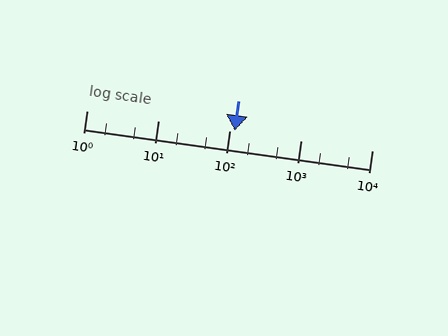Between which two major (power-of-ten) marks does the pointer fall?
The pointer is between 100 and 1000.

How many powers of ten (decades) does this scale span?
The scale spans 4 decades, from 1 to 10000.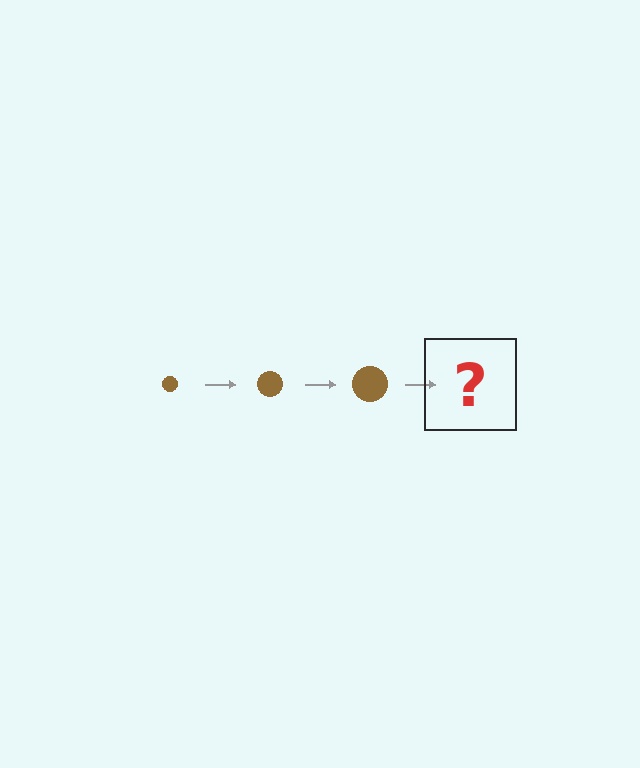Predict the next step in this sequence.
The next step is a brown circle, larger than the previous one.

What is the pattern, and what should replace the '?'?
The pattern is that the circle gets progressively larger each step. The '?' should be a brown circle, larger than the previous one.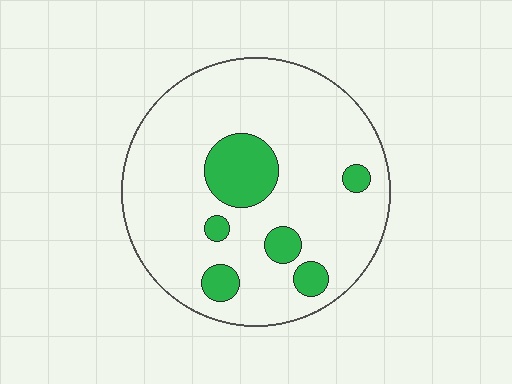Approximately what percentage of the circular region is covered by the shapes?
Approximately 15%.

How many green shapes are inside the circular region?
6.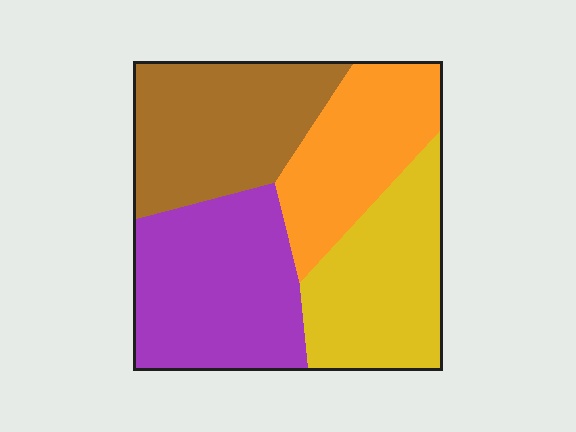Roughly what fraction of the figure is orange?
Orange takes up about one fifth (1/5) of the figure.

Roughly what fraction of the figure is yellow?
Yellow takes up between a sixth and a third of the figure.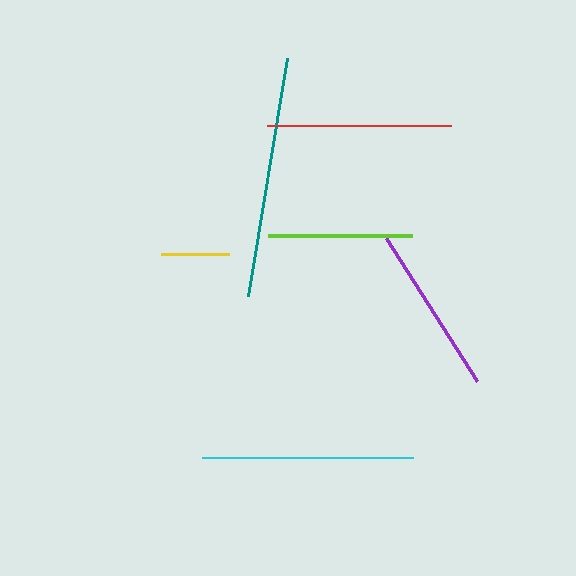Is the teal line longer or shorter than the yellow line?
The teal line is longer than the yellow line.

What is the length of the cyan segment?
The cyan segment is approximately 211 pixels long.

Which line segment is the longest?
The teal line is the longest at approximately 241 pixels.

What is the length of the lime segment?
The lime segment is approximately 144 pixels long.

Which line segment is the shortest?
The yellow line is the shortest at approximately 68 pixels.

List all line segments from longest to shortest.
From longest to shortest: teal, cyan, red, purple, lime, yellow.